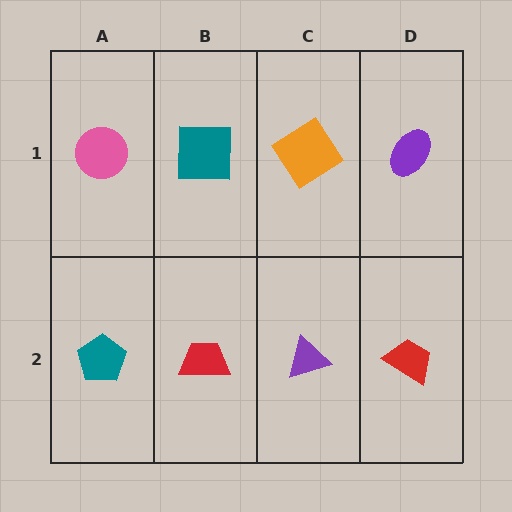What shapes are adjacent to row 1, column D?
A red trapezoid (row 2, column D), an orange diamond (row 1, column C).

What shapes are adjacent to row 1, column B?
A red trapezoid (row 2, column B), a pink circle (row 1, column A), an orange diamond (row 1, column C).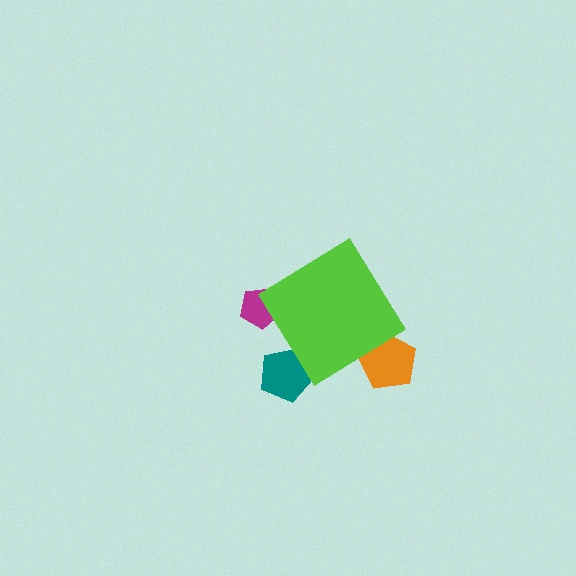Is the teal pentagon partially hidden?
Yes, the teal pentagon is partially hidden behind the lime diamond.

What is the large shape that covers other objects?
A lime diamond.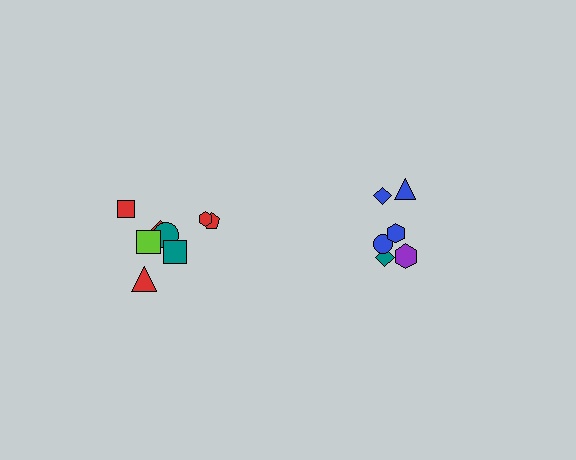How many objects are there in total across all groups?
There are 14 objects.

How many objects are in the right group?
There are 6 objects.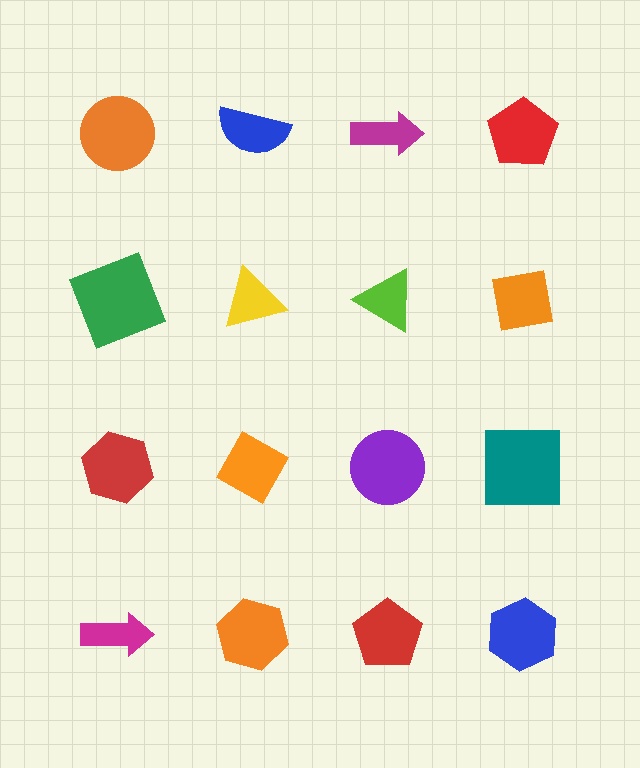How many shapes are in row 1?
4 shapes.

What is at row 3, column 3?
A purple circle.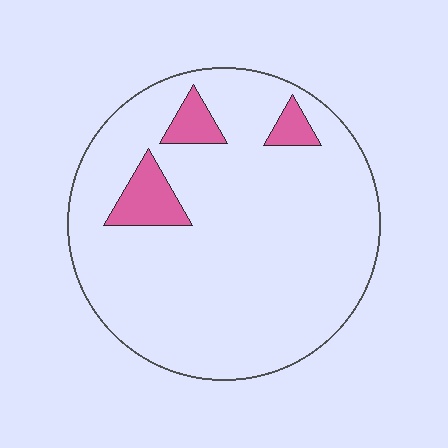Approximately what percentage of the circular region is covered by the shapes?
Approximately 10%.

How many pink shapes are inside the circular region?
3.